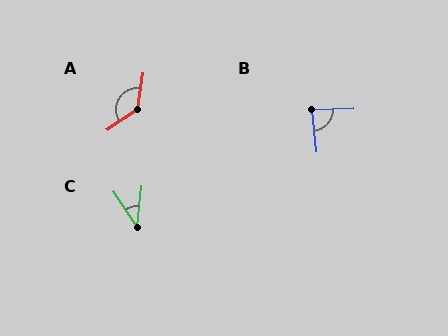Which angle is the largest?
A, at approximately 133 degrees.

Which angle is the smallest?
C, at approximately 40 degrees.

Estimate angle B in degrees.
Approximately 85 degrees.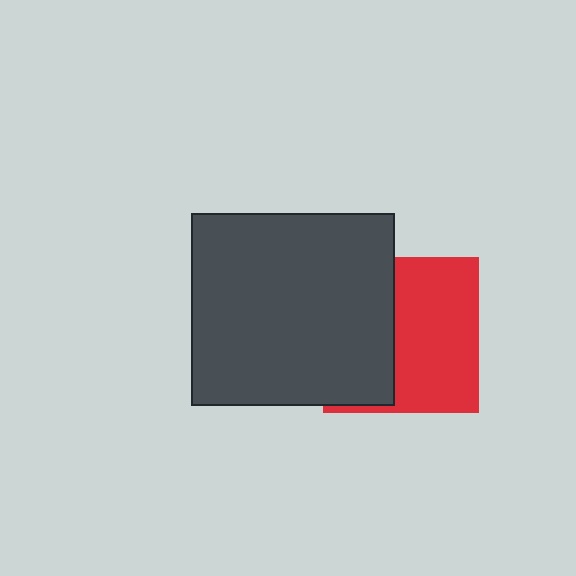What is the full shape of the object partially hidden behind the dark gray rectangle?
The partially hidden object is a red square.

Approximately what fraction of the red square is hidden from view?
Roughly 44% of the red square is hidden behind the dark gray rectangle.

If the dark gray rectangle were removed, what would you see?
You would see the complete red square.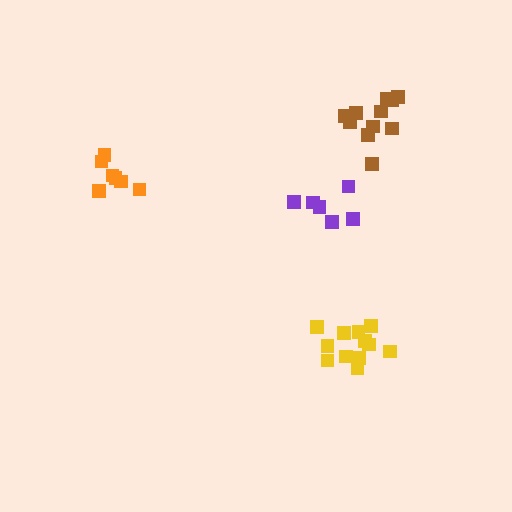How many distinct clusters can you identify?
There are 4 distinct clusters.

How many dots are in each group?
Group 1: 11 dots, Group 2: 7 dots, Group 3: 6 dots, Group 4: 12 dots (36 total).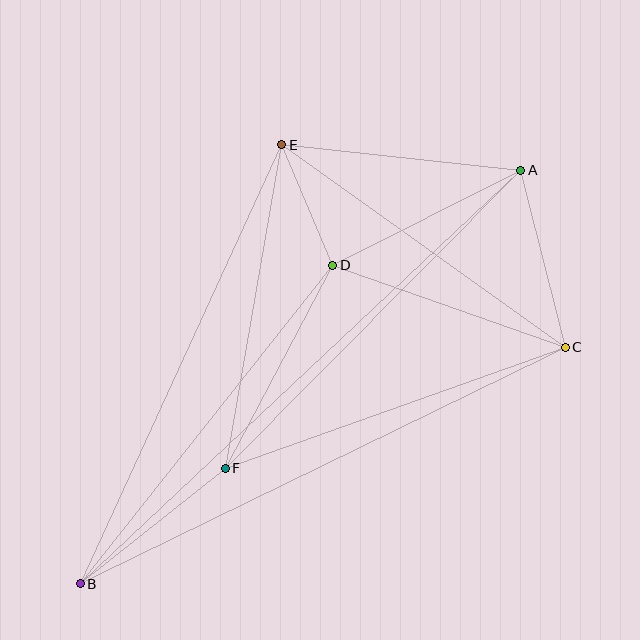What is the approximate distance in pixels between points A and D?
The distance between A and D is approximately 210 pixels.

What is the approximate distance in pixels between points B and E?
The distance between B and E is approximately 483 pixels.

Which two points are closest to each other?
Points D and E are closest to each other.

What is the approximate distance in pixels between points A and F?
The distance between A and F is approximately 419 pixels.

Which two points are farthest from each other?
Points A and B are farthest from each other.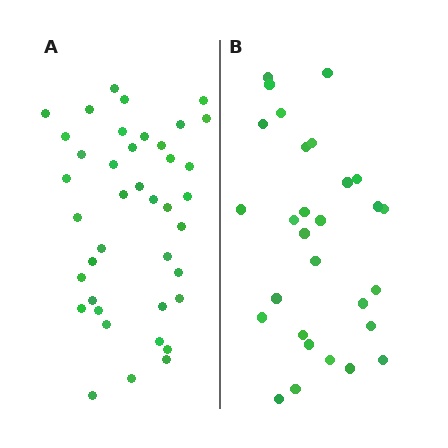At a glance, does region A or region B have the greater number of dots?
Region A (the left region) has more dots.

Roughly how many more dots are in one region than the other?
Region A has roughly 12 or so more dots than region B.